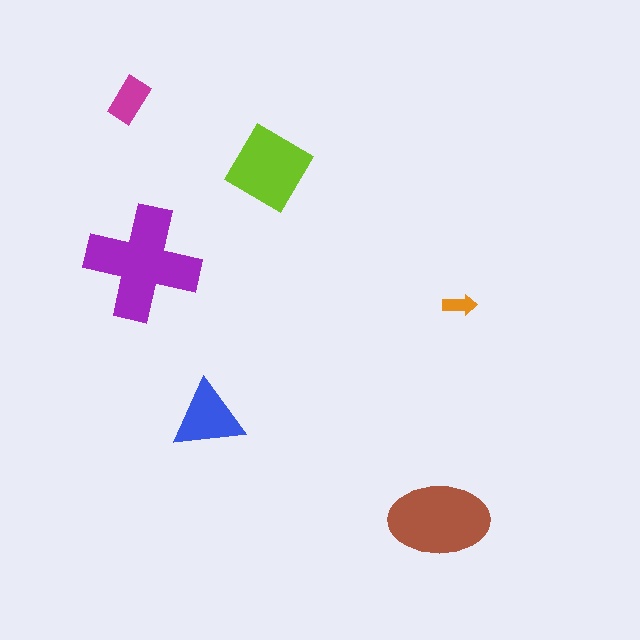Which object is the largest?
The purple cross.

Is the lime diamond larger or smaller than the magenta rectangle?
Larger.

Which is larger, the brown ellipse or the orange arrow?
The brown ellipse.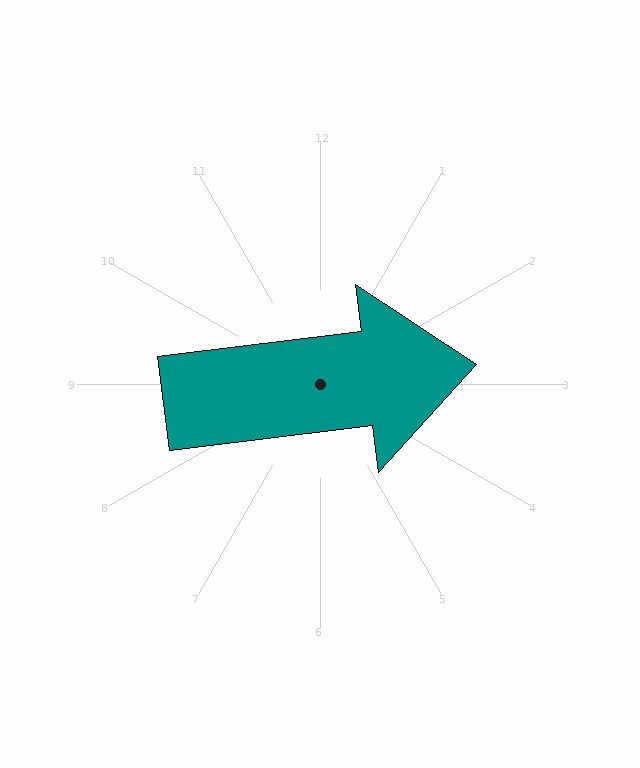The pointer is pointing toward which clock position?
Roughly 3 o'clock.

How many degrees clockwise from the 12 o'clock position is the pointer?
Approximately 83 degrees.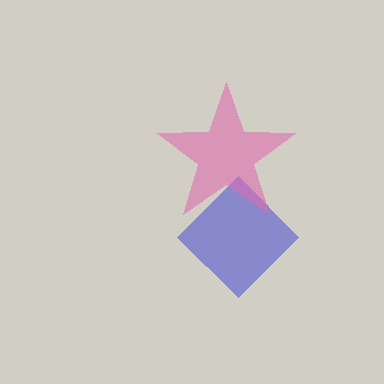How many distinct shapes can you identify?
There are 2 distinct shapes: a blue diamond, a pink star.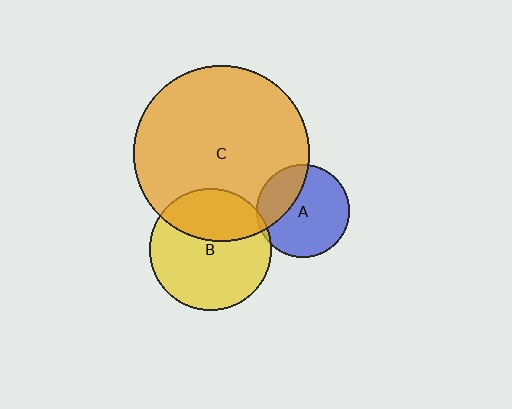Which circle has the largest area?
Circle C (orange).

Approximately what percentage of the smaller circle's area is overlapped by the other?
Approximately 30%.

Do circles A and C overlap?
Yes.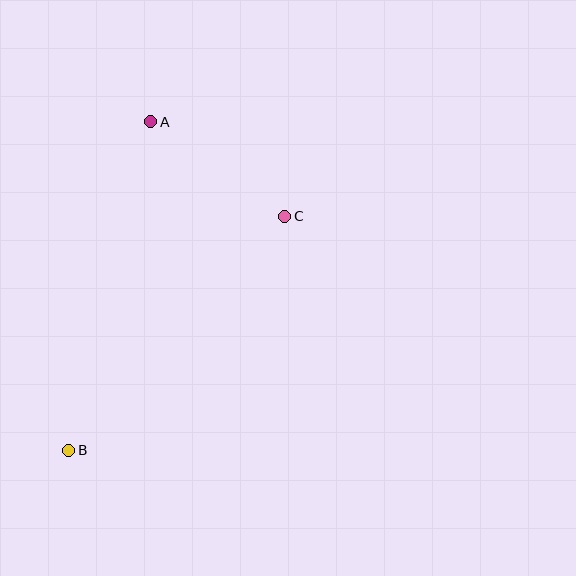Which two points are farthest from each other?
Points A and B are farthest from each other.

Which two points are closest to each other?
Points A and C are closest to each other.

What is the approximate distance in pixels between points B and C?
The distance between B and C is approximately 319 pixels.